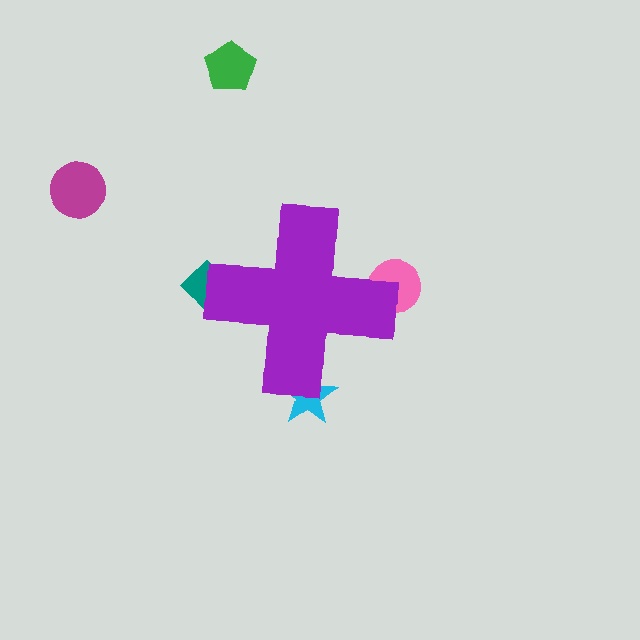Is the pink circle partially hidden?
Yes, the pink circle is partially hidden behind the purple cross.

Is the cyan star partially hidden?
Yes, the cyan star is partially hidden behind the purple cross.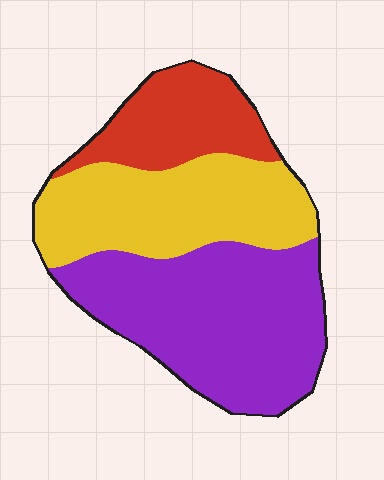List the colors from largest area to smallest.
From largest to smallest: purple, yellow, red.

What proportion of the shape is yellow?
Yellow covers about 35% of the shape.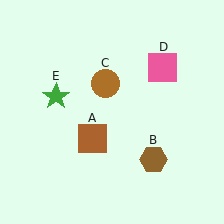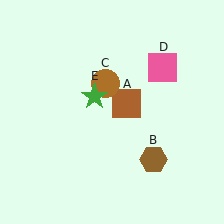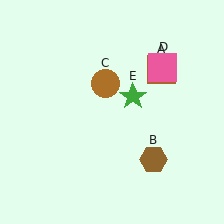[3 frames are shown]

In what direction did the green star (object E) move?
The green star (object E) moved right.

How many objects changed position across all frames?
2 objects changed position: brown square (object A), green star (object E).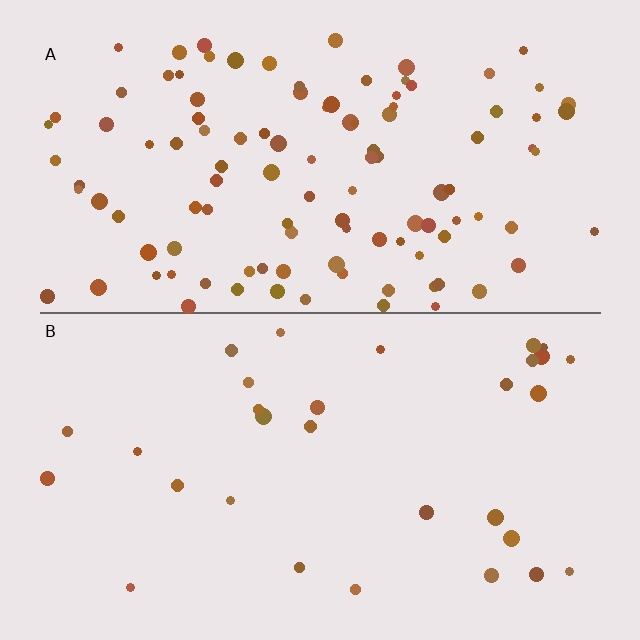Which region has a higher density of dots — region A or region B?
A (the top).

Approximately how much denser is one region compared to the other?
Approximately 3.6× — region A over region B.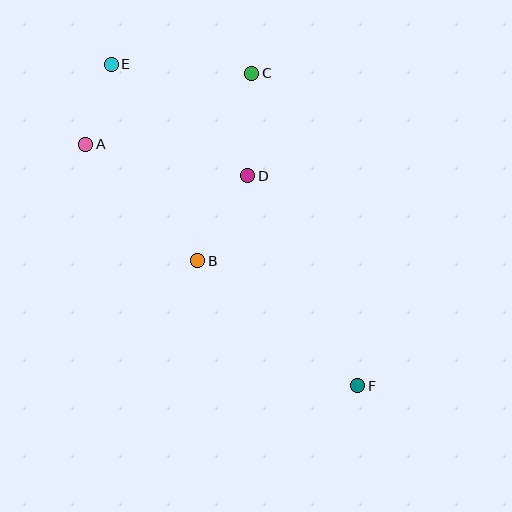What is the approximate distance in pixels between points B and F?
The distance between B and F is approximately 203 pixels.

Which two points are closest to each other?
Points A and E are closest to each other.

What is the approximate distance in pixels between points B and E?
The distance between B and E is approximately 214 pixels.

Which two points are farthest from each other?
Points E and F are farthest from each other.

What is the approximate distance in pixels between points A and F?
The distance between A and F is approximately 364 pixels.